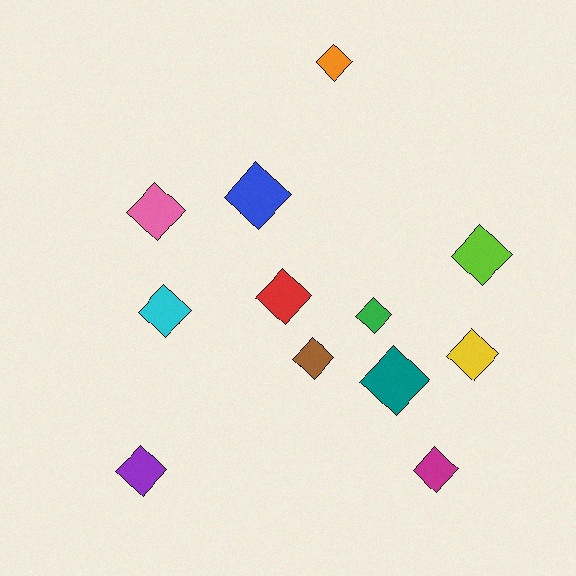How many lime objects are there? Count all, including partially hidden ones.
There is 1 lime object.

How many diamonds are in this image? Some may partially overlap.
There are 12 diamonds.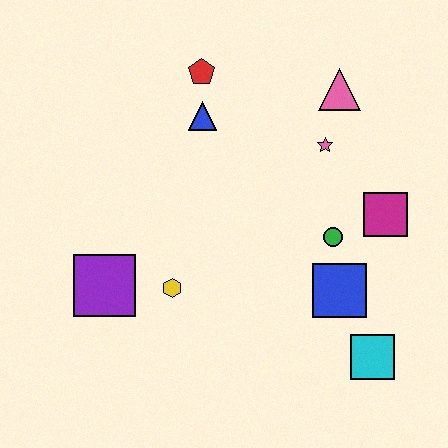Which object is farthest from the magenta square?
The purple square is farthest from the magenta square.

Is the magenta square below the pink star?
Yes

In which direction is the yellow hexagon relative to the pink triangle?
The yellow hexagon is below the pink triangle.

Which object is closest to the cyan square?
The blue square is closest to the cyan square.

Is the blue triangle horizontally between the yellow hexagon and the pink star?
Yes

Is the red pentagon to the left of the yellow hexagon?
No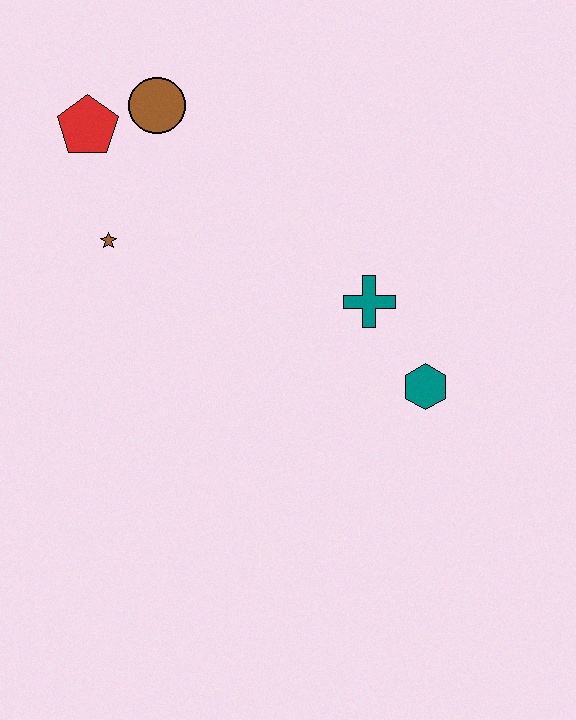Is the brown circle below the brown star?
No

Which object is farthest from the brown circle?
The teal hexagon is farthest from the brown circle.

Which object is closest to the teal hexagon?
The teal cross is closest to the teal hexagon.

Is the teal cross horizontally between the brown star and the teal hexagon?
Yes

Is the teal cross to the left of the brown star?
No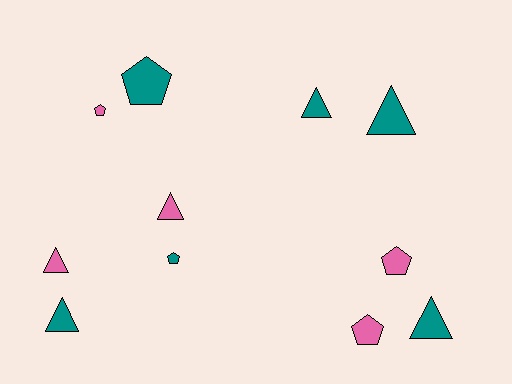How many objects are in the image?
There are 11 objects.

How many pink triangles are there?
There are 2 pink triangles.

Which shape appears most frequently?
Triangle, with 6 objects.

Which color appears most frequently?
Teal, with 6 objects.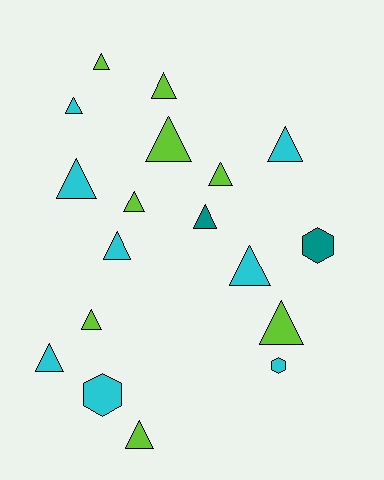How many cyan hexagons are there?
There are 2 cyan hexagons.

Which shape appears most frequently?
Triangle, with 15 objects.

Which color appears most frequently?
Lime, with 8 objects.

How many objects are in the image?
There are 18 objects.